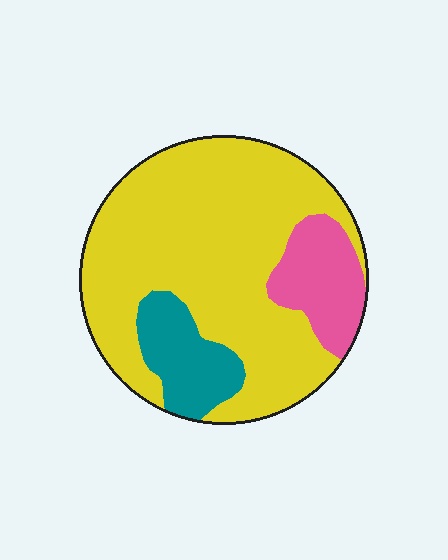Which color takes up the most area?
Yellow, at roughly 75%.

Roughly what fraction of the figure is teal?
Teal covers 13% of the figure.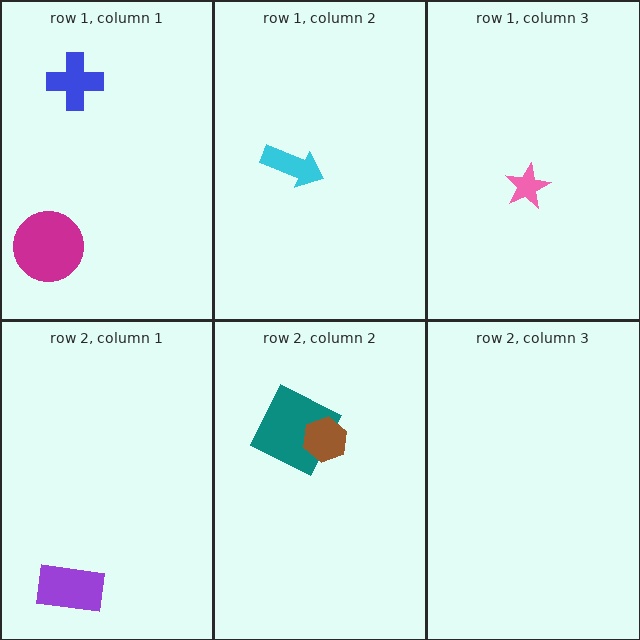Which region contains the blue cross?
The row 1, column 1 region.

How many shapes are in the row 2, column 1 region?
1.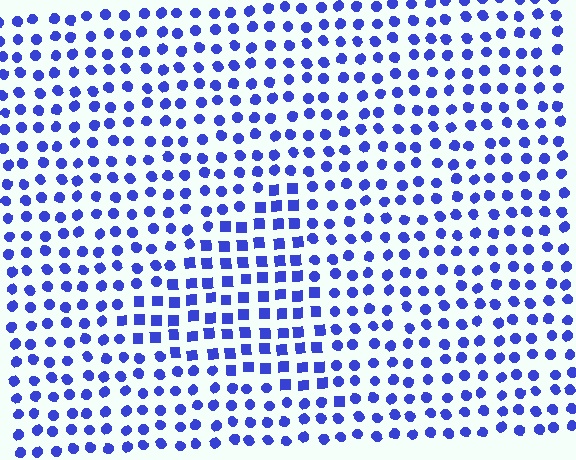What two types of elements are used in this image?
The image uses squares inside the triangle region and circles outside it.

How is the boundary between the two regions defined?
The boundary is defined by a change in element shape: squares inside vs. circles outside. All elements share the same color and spacing.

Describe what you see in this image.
The image is filled with small blue elements arranged in a uniform grid. A triangle-shaped region contains squares, while the surrounding area contains circles. The boundary is defined purely by the change in element shape.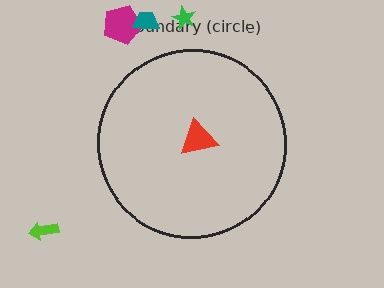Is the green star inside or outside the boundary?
Outside.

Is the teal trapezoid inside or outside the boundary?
Outside.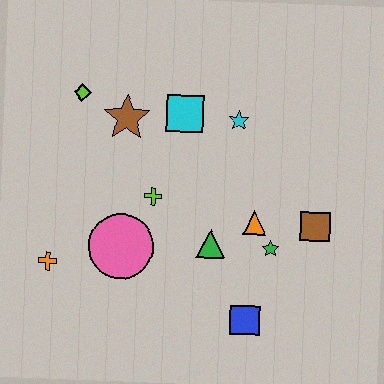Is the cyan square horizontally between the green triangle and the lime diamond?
Yes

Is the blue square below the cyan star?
Yes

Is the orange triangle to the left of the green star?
Yes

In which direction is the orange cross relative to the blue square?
The orange cross is to the left of the blue square.